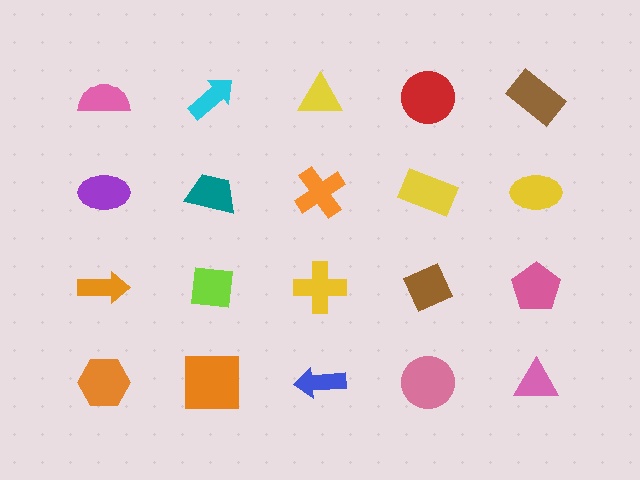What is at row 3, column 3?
A yellow cross.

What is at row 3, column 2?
A lime square.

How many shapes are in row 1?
5 shapes.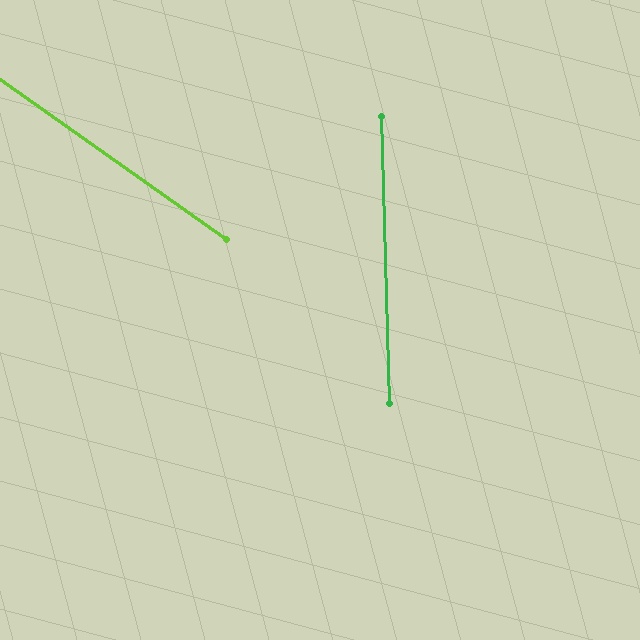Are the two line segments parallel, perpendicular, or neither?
Neither parallel nor perpendicular — they differ by about 53°.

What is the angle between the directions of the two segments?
Approximately 53 degrees.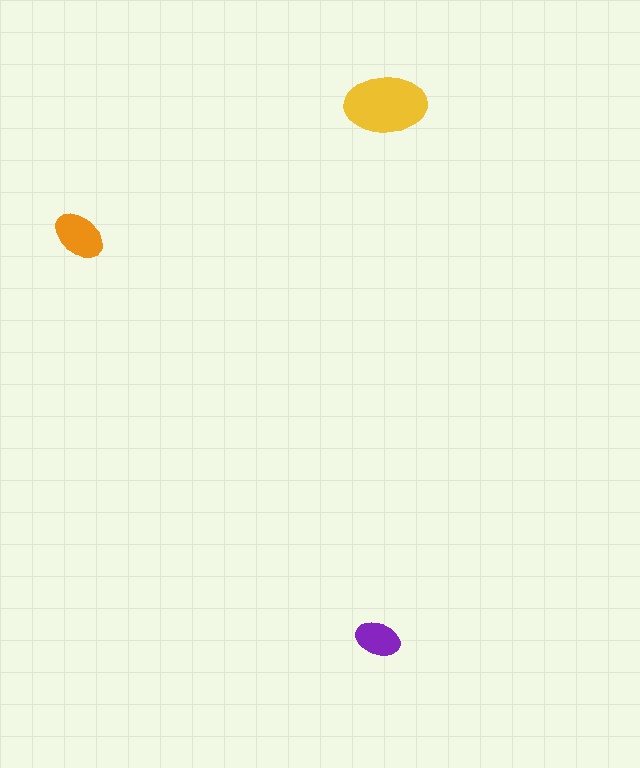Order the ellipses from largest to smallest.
the yellow one, the orange one, the purple one.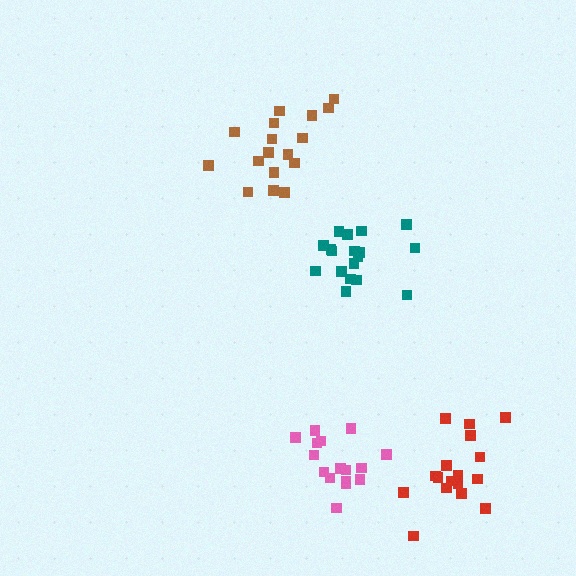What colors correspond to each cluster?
The clusters are colored: pink, teal, red, brown.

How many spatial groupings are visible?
There are 4 spatial groupings.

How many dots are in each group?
Group 1: 16 dots, Group 2: 18 dots, Group 3: 17 dots, Group 4: 17 dots (68 total).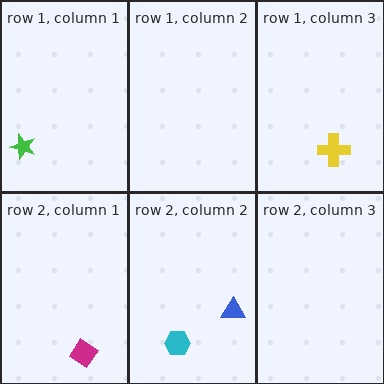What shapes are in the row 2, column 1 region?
The magenta diamond.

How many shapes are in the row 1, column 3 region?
1.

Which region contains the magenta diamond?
The row 2, column 1 region.